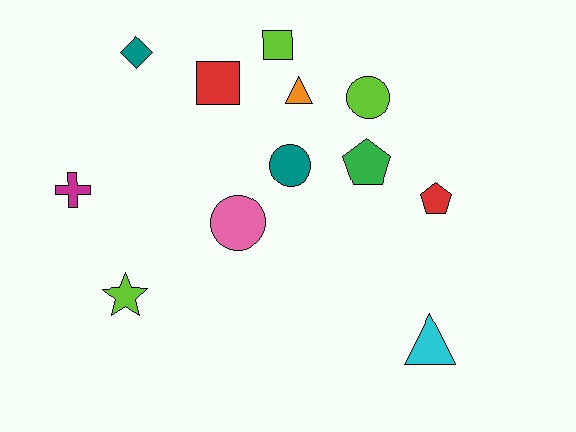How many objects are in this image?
There are 12 objects.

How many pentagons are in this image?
There are 2 pentagons.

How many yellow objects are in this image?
There are no yellow objects.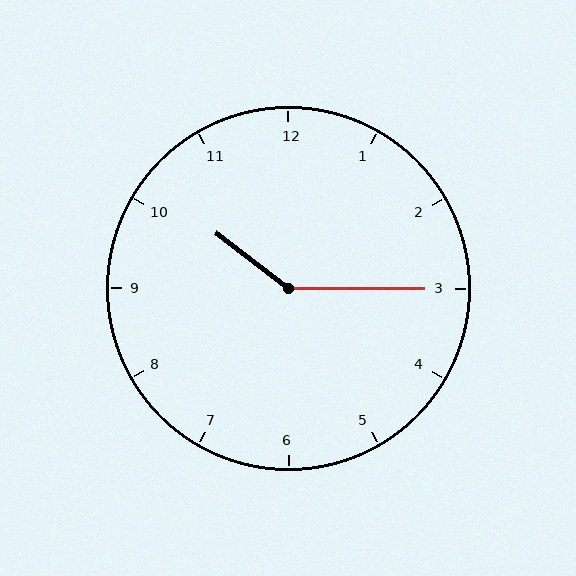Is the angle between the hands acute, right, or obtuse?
It is obtuse.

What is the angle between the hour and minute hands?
Approximately 142 degrees.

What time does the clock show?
10:15.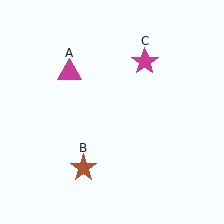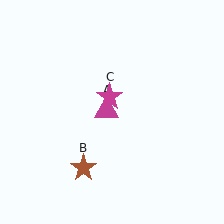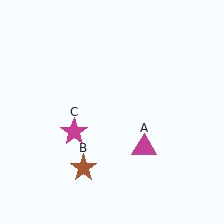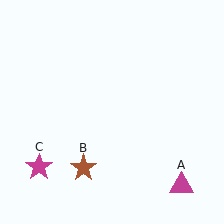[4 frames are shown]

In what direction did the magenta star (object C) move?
The magenta star (object C) moved down and to the left.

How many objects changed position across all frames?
2 objects changed position: magenta triangle (object A), magenta star (object C).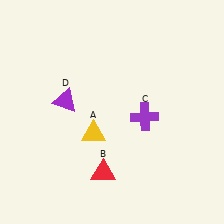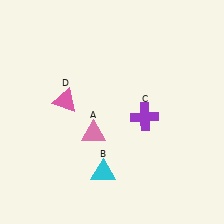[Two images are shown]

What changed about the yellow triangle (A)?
In Image 1, A is yellow. In Image 2, it changed to pink.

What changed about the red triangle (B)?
In Image 1, B is red. In Image 2, it changed to cyan.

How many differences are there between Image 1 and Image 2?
There are 3 differences between the two images.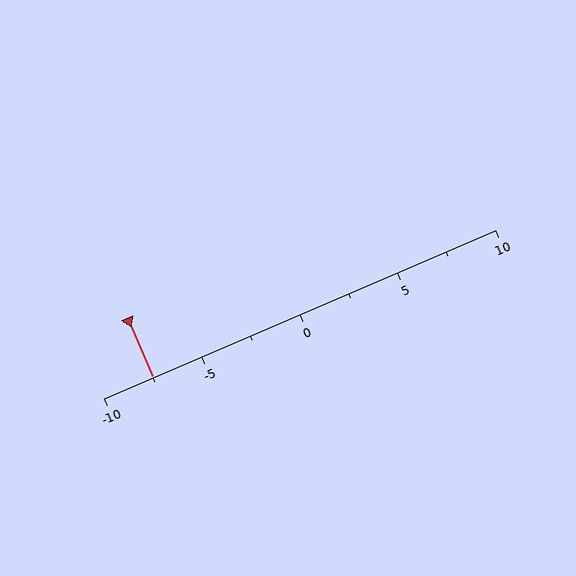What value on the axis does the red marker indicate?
The marker indicates approximately -7.5.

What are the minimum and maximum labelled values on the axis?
The axis runs from -10 to 10.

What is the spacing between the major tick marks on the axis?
The major ticks are spaced 5 apart.